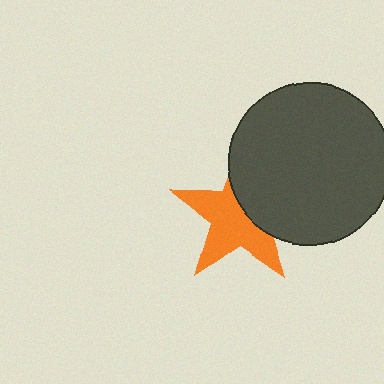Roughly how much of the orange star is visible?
About half of it is visible (roughly 61%).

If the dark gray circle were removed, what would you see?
You would see the complete orange star.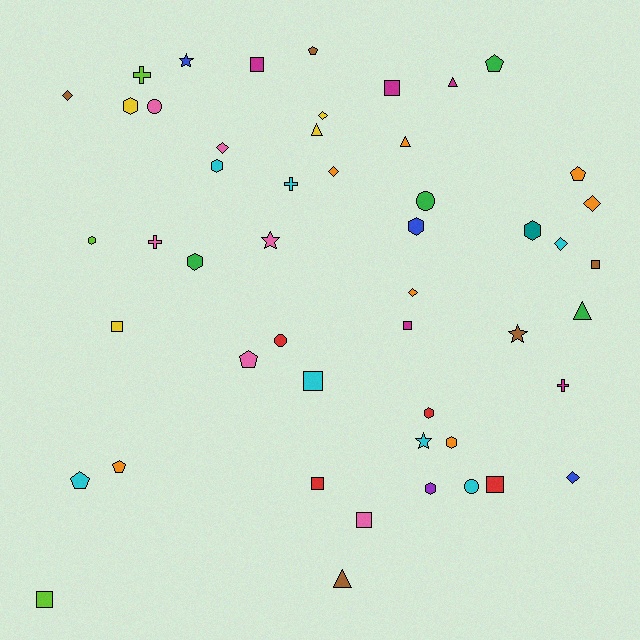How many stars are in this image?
There are 4 stars.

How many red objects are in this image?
There are 4 red objects.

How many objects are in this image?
There are 50 objects.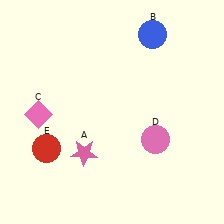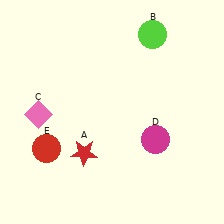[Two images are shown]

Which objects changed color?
A changed from pink to red. B changed from blue to lime. D changed from pink to magenta.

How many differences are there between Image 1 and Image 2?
There are 3 differences between the two images.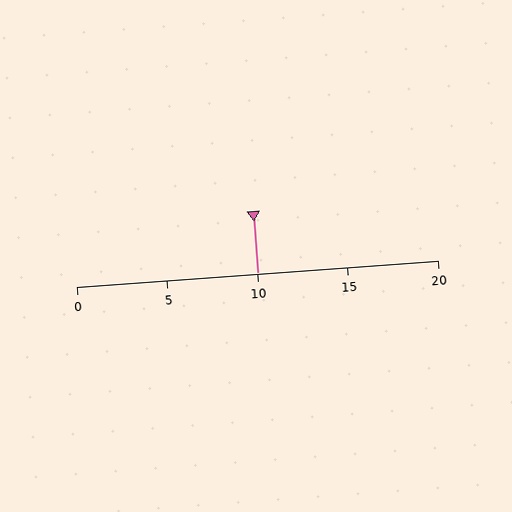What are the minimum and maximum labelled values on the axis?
The axis runs from 0 to 20.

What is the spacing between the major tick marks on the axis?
The major ticks are spaced 5 apart.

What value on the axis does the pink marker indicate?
The marker indicates approximately 10.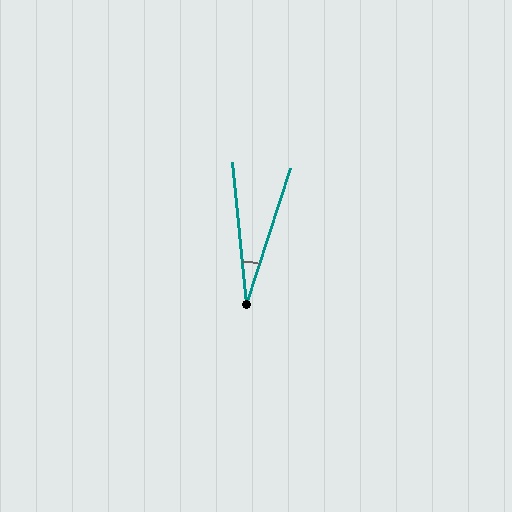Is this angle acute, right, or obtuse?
It is acute.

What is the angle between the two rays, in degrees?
Approximately 24 degrees.